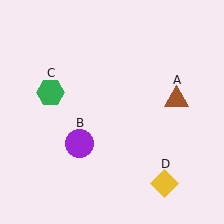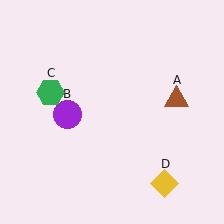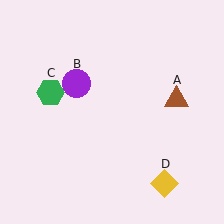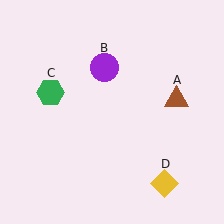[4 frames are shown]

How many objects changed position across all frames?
1 object changed position: purple circle (object B).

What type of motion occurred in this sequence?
The purple circle (object B) rotated clockwise around the center of the scene.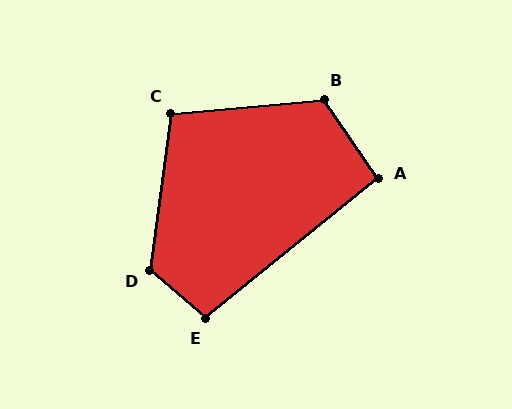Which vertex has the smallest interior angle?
A, at approximately 95 degrees.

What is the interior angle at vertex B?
Approximately 119 degrees (obtuse).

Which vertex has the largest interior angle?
D, at approximately 123 degrees.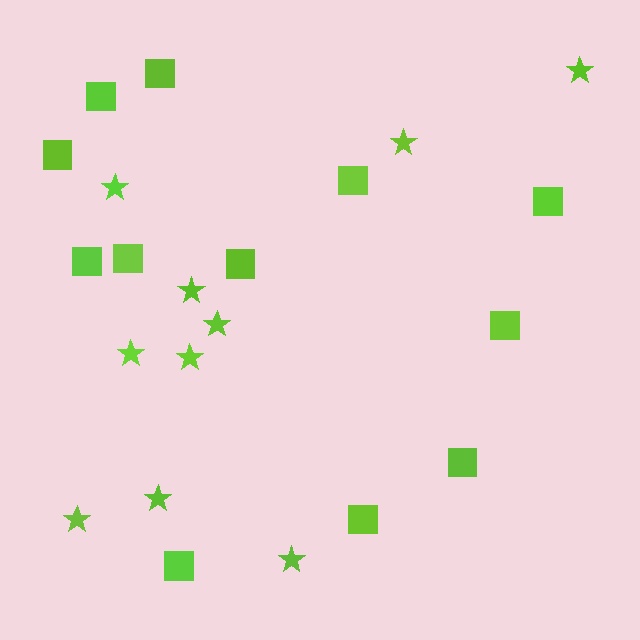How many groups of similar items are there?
There are 2 groups: one group of squares (12) and one group of stars (10).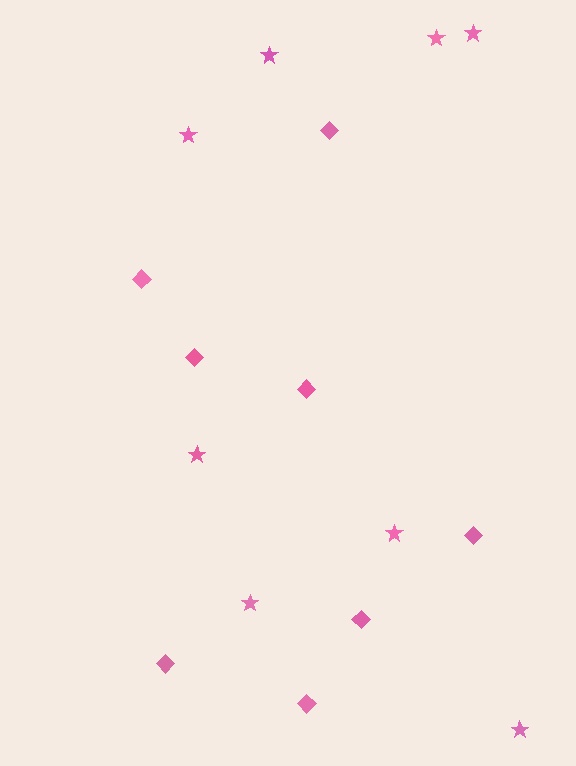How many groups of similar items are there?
There are 2 groups: one group of stars (8) and one group of diamonds (8).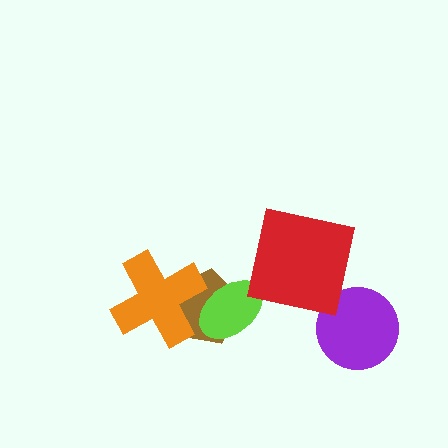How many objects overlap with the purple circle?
0 objects overlap with the purple circle.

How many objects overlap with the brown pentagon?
2 objects overlap with the brown pentagon.